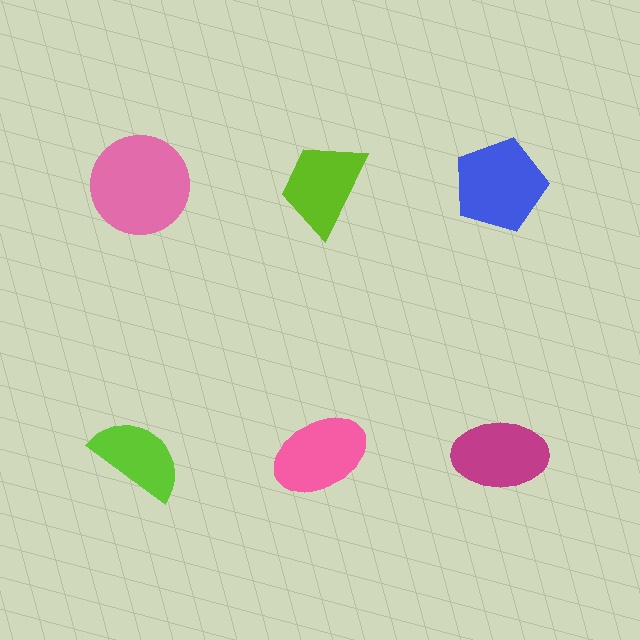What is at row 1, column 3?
A blue pentagon.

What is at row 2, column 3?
A magenta ellipse.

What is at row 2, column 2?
A pink ellipse.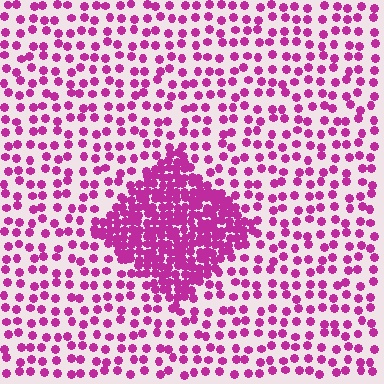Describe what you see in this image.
The image contains small magenta elements arranged at two different densities. A diamond-shaped region is visible where the elements are more densely packed than the surrounding area.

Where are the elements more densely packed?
The elements are more densely packed inside the diamond boundary.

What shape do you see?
I see a diamond.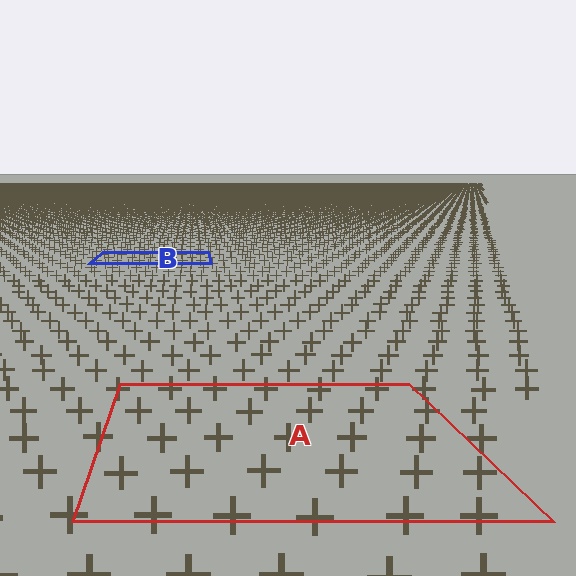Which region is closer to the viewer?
Region A is closer. The texture elements there are larger and more spread out.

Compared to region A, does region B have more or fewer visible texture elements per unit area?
Region B has more texture elements per unit area — they are packed more densely because it is farther away.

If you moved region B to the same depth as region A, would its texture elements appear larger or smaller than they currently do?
They would appear larger. At a closer depth, the same texture elements are projected at a bigger on-screen size.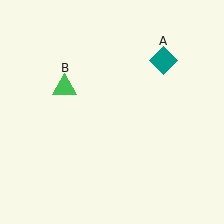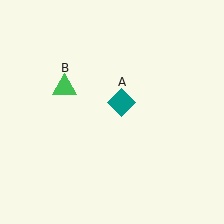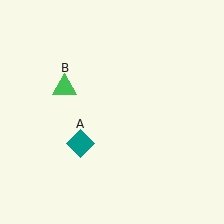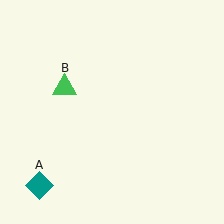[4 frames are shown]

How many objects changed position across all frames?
1 object changed position: teal diamond (object A).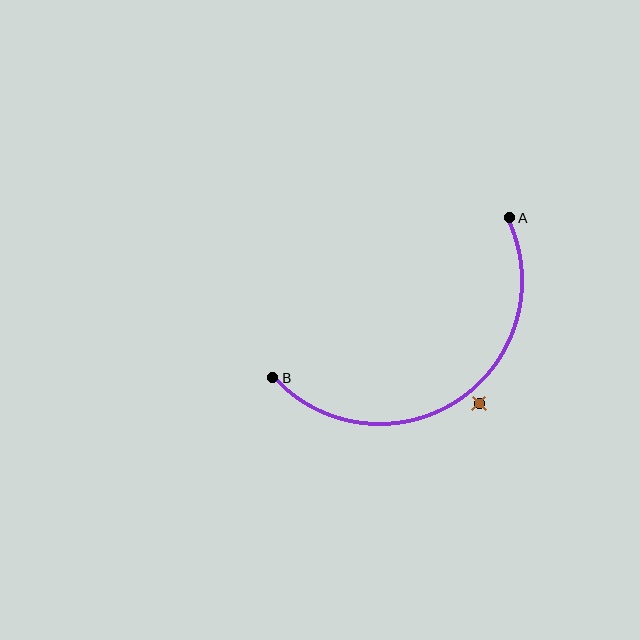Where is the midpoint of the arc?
The arc midpoint is the point on the curve farthest from the straight line joining A and B. It sits below and to the right of that line.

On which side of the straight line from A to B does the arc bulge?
The arc bulges below and to the right of the straight line connecting A and B.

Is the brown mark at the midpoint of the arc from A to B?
No — the brown mark does not lie on the arc at all. It sits slightly outside the curve.